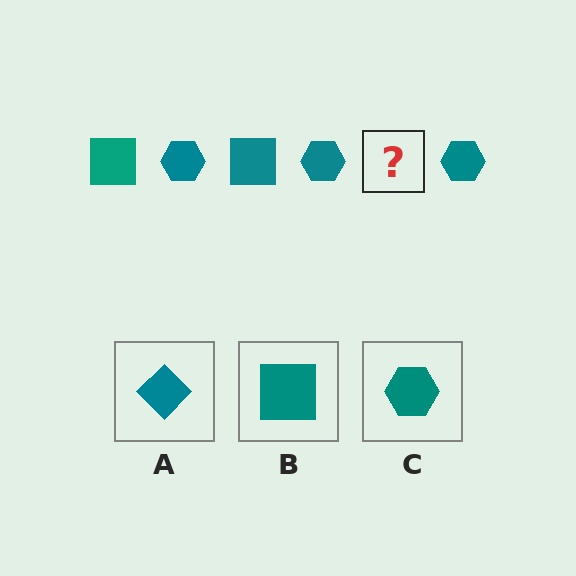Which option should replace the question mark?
Option B.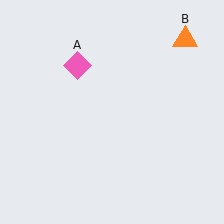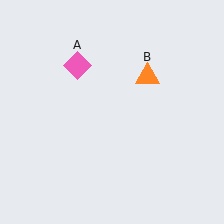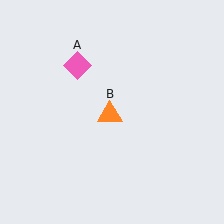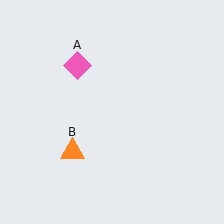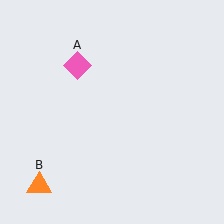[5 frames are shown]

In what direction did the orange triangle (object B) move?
The orange triangle (object B) moved down and to the left.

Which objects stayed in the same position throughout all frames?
Pink diamond (object A) remained stationary.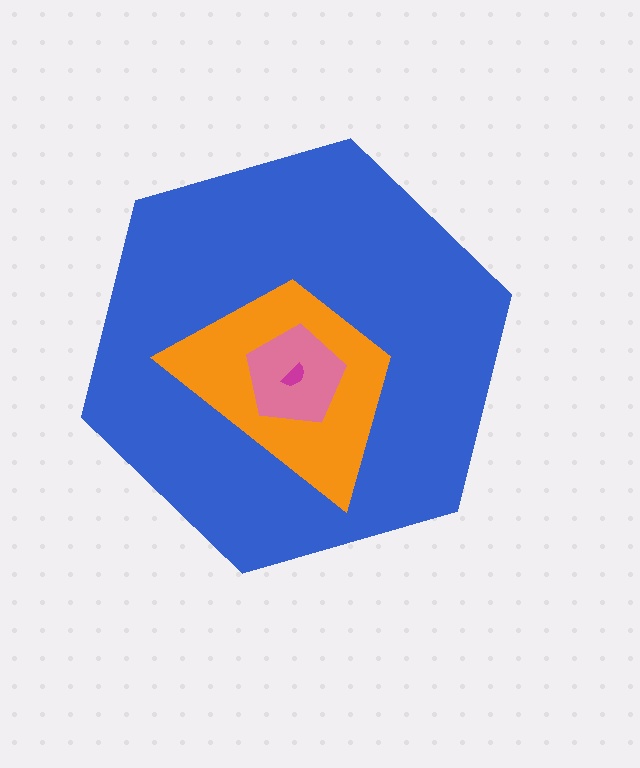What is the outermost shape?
The blue hexagon.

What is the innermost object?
The magenta semicircle.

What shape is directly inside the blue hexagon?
The orange trapezoid.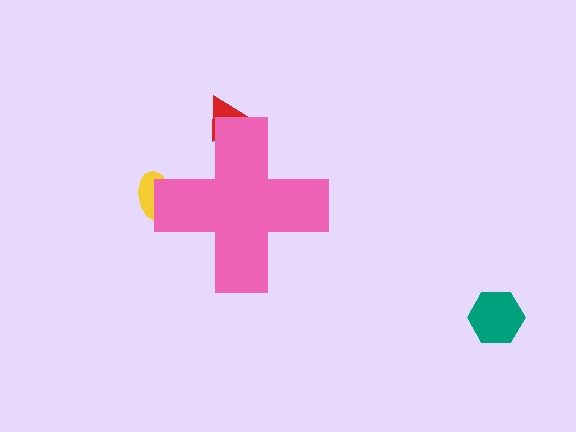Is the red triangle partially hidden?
Yes, the red triangle is partially hidden behind the pink cross.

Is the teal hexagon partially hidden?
No, the teal hexagon is fully visible.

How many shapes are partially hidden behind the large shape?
2 shapes are partially hidden.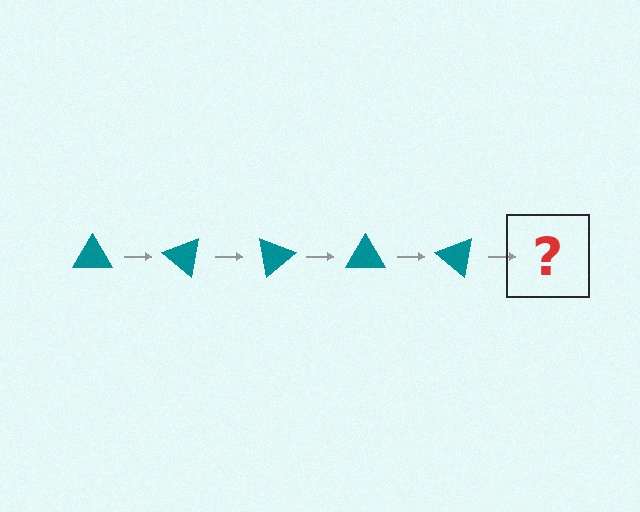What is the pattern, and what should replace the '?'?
The pattern is that the triangle rotates 40 degrees each step. The '?' should be a teal triangle rotated 200 degrees.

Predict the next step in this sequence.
The next step is a teal triangle rotated 200 degrees.